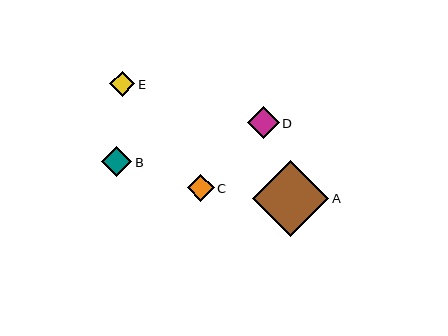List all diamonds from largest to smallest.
From largest to smallest: A, D, B, C, E.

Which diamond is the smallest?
Diamond E is the smallest with a size of approximately 25 pixels.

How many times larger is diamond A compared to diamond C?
Diamond A is approximately 2.9 times the size of diamond C.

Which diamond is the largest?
Diamond A is the largest with a size of approximately 76 pixels.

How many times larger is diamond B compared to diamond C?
Diamond B is approximately 1.1 times the size of diamond C.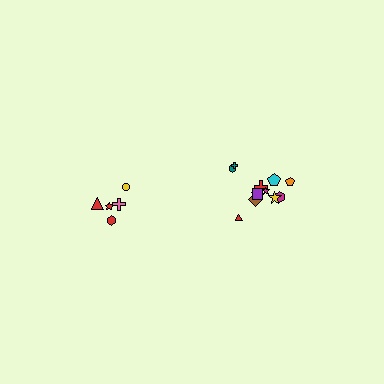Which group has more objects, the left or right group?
The right group.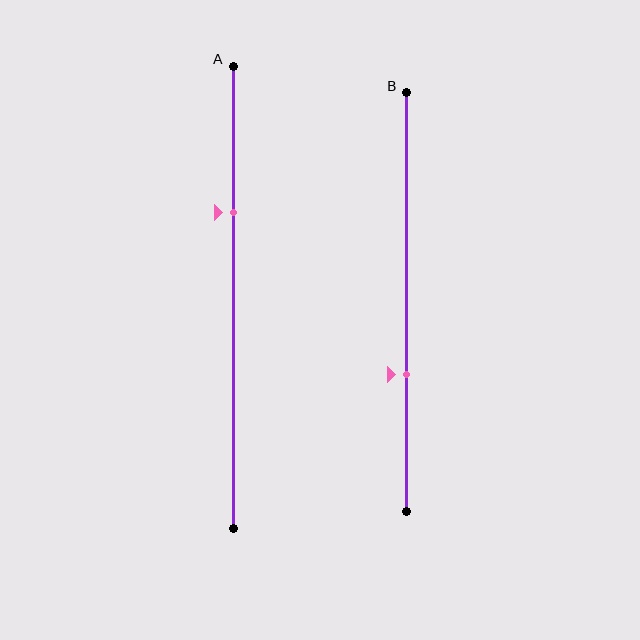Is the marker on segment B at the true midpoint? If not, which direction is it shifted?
No, the marker on segment B is shifted downward by about 17% of the segment length.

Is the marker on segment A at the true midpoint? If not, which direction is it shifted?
No, the marker on segment A is shifted upward by about 18% of the segment length.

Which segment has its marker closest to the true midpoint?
Segment B has its marker closest to the true midpoint.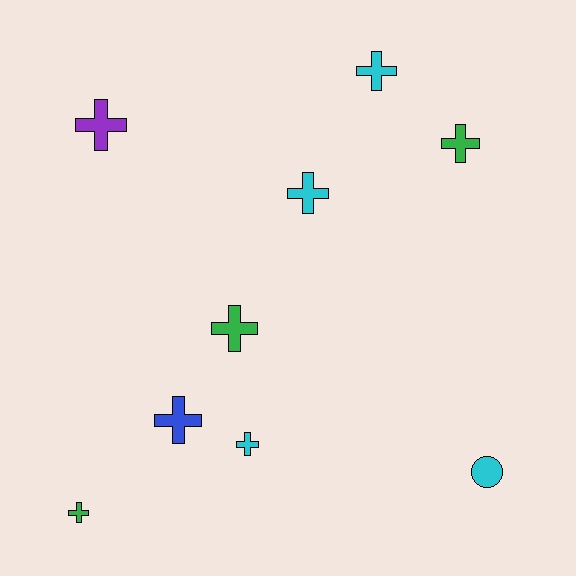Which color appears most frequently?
Cyan, with 4 objects.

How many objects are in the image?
There are 9 objects.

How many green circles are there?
There are no green circles.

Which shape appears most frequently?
Cross, with 8 objects.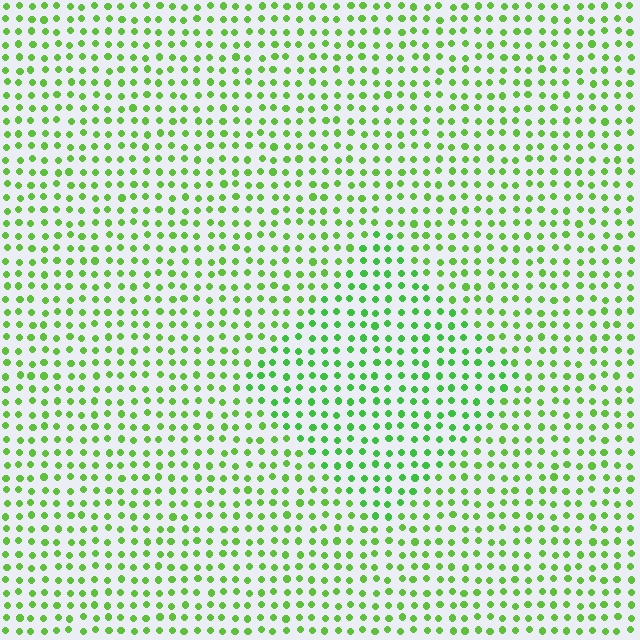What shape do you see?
I see a diamond.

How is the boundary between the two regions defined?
The boundary is defined purely by a slight shift in hue (about 19 degrees). Spacing, size, and orientation are identical on both sides.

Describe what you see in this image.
The image is filled with small lime elements in a uniform arrangement. A diamond-shaped region is visible where the elements are tinted to a slightly different hue, forming a subtle color boundary.